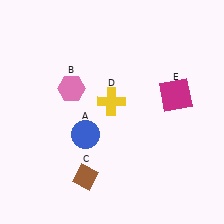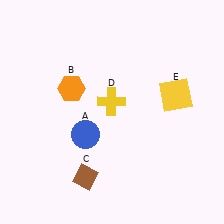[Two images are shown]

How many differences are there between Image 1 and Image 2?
There are 2 differences between the two images.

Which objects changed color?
B changed from pink to orange. E changed from magenta to yellow.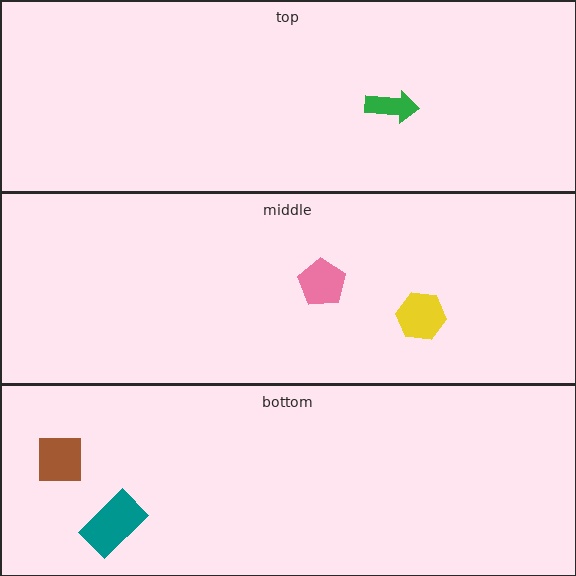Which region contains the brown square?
The bottom region.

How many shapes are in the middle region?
2.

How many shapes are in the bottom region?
2.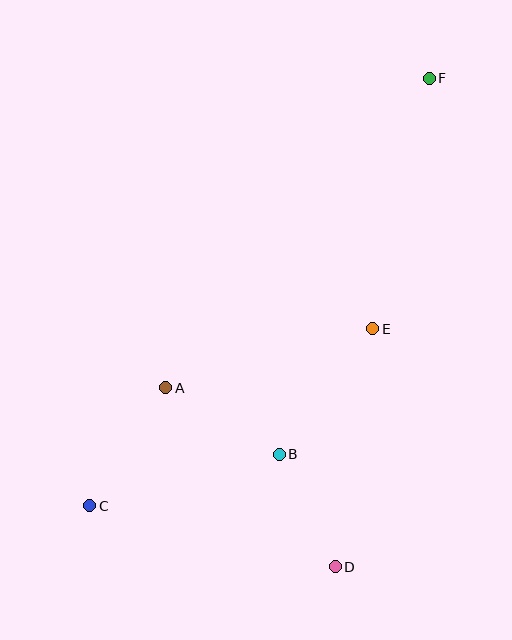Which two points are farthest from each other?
Points C and F are farthest from each other.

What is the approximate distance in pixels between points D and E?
The distance between D and E is approximately 241 pixels.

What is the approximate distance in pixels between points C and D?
The distance between C and D is approximately 253 pixels.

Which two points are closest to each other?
Points B and D are closest to each other.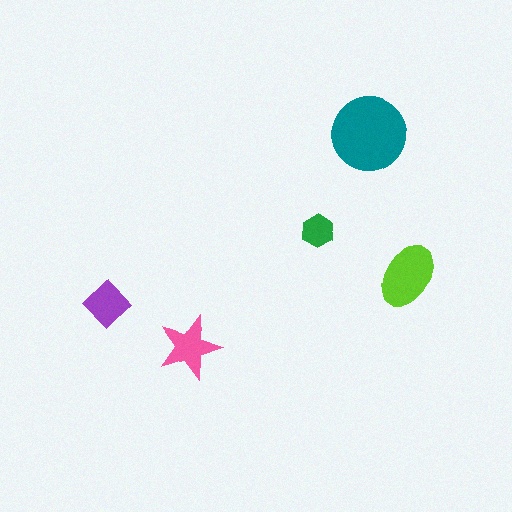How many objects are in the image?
There are 5 objects in the image.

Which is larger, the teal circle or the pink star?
The teal circle.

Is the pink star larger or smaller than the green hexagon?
Larger.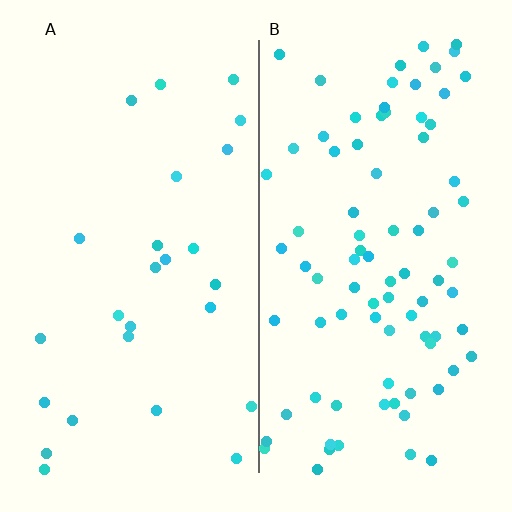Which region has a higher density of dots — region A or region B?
B (the right).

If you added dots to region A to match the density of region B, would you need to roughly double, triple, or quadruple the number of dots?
Approximately triple.